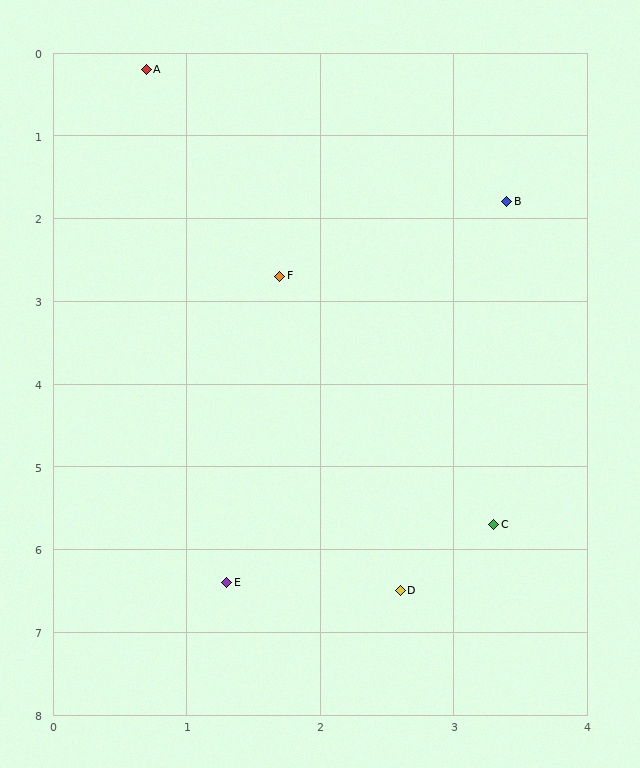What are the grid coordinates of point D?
Point D is at approximately (2.6, 6.5).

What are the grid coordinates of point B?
Point B is at approximately (3.4, 1.8).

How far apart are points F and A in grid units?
Points F and A are about 2.7 grid units apart.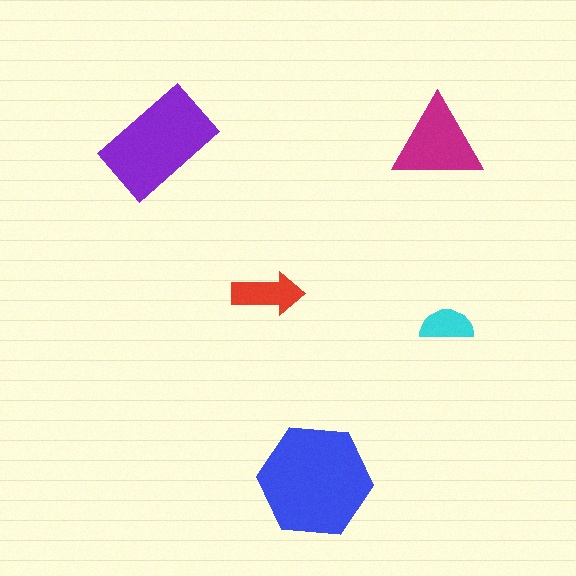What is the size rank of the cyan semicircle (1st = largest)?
5th.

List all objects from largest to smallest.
The blue hexagon, the purple rectangle, the magenta triangle, the red arrow, the cyan semicircle.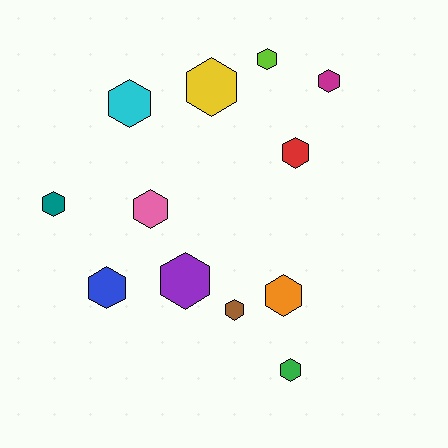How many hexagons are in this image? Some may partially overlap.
There are 12 hexagons.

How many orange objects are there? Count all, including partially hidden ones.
There is 1 orange object.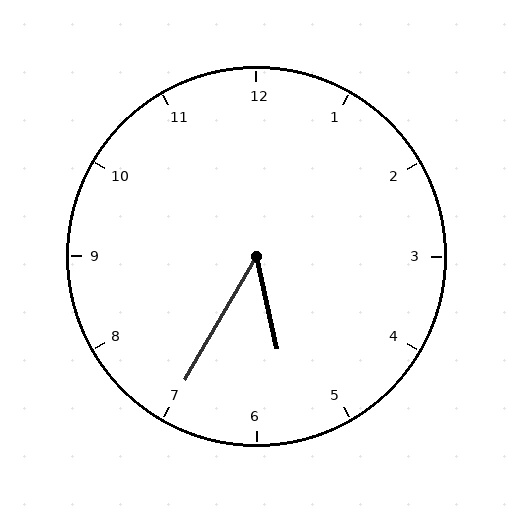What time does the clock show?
5:35.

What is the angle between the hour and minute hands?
Approximately 42 degrees.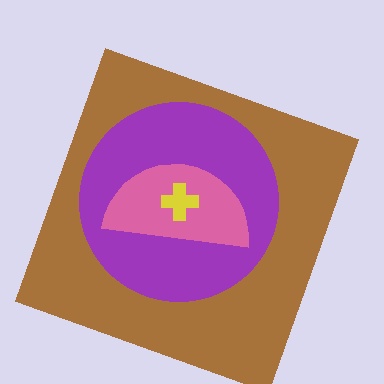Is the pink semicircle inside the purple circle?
Yes.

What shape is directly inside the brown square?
The purple circle.